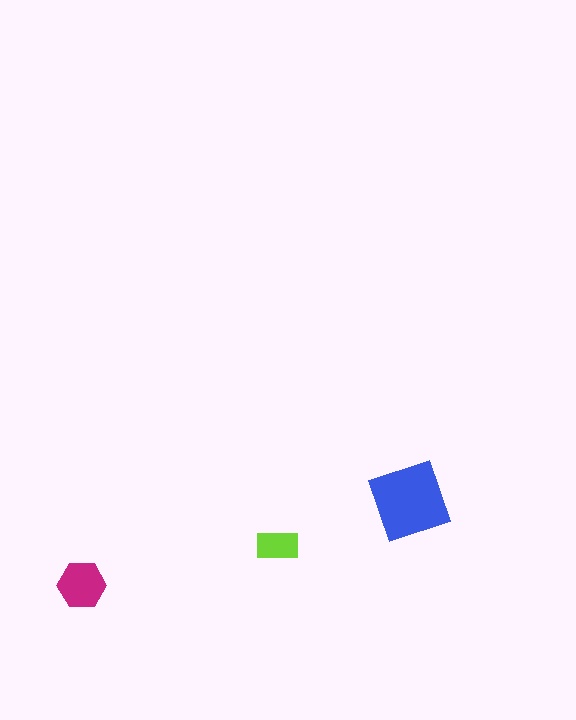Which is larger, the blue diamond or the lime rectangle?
The blue diamond.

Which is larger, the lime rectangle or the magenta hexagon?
The magenta hexagon.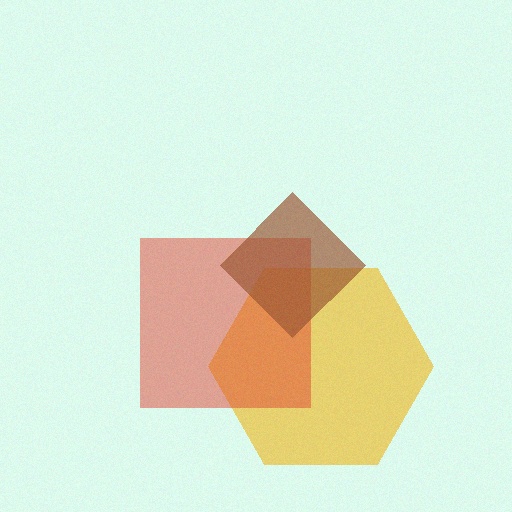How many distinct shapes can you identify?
There are 3 distinct shapes: a yellow hexagon, a red square, a brown diamond.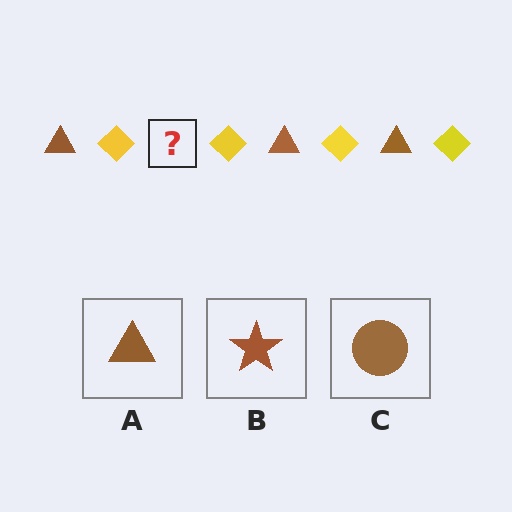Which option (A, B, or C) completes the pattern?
A.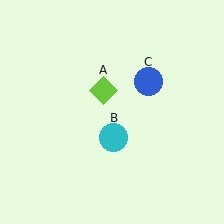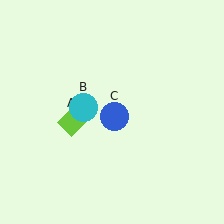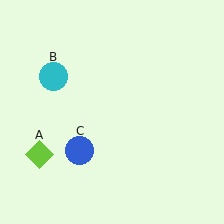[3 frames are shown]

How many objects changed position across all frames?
3 objects changed position: lime diamond (object A), cyan circle (object B), blue circle (object C).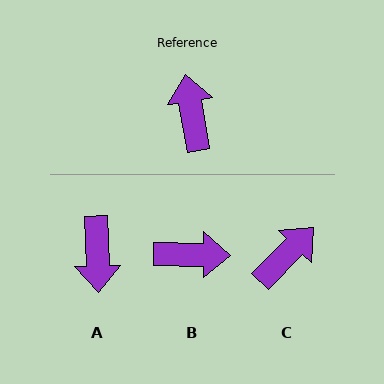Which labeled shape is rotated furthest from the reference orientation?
A, about 172 degrees away.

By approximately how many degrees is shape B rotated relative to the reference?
Approximately 101 degrees clockwise.